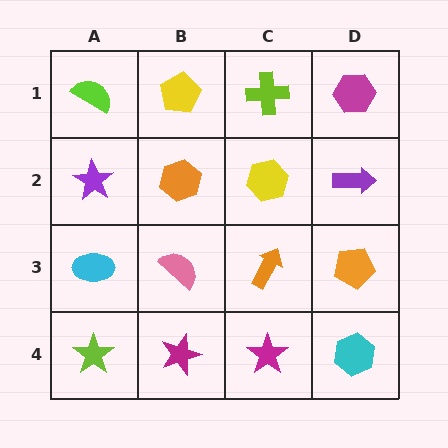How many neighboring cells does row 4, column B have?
3.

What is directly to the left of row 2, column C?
An orange hexagon.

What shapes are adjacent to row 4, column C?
An orange arrow (row 3, column C), a magenta star (row 4, column B), a cyan hexagon (row 4, column D).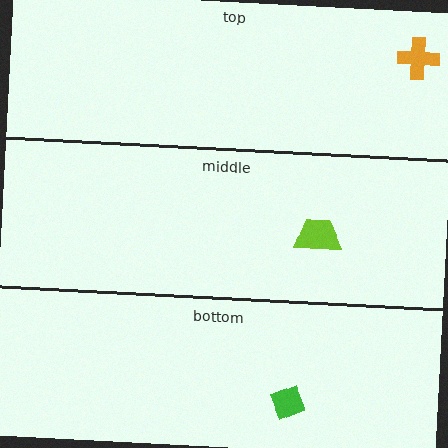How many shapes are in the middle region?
1.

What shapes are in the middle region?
The lime trapezoid.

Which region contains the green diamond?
The bottom region.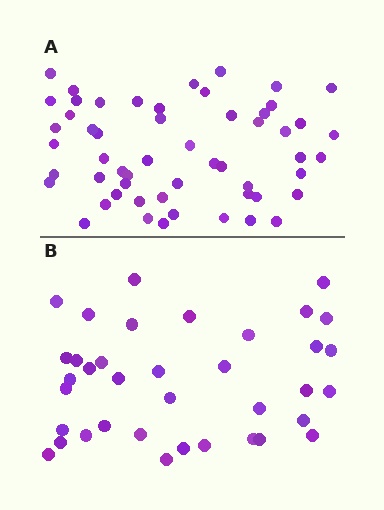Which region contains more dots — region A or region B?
Region A (the top region) has more dots.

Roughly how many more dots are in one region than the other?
Region A has approximately 20 more dots than region B.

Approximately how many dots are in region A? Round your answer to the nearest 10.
About 60 dots. (The exact count is 55, which rounds to 60.)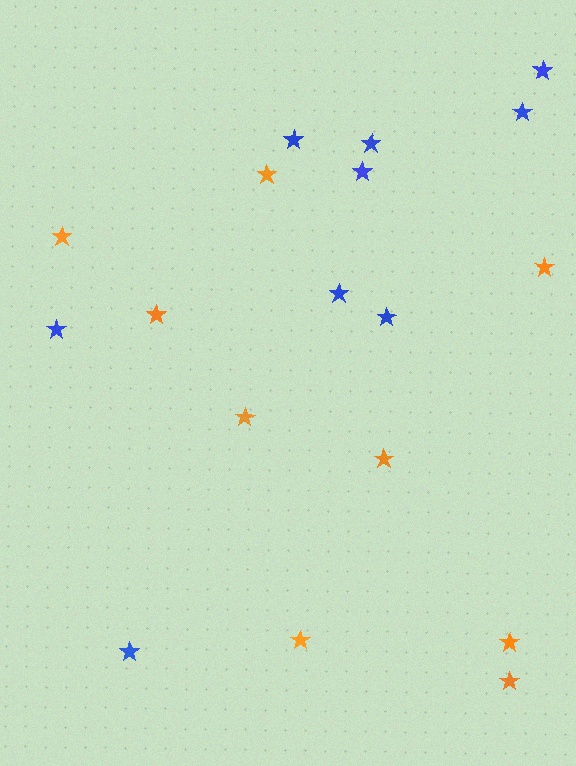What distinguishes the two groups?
There are 2 groups: one group of blue stars (9) and one group of orange stars (9).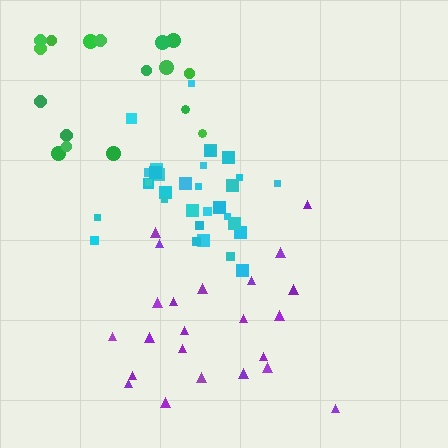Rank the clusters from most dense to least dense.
cyan, green, purple.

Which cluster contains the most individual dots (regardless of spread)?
Cyan (33).